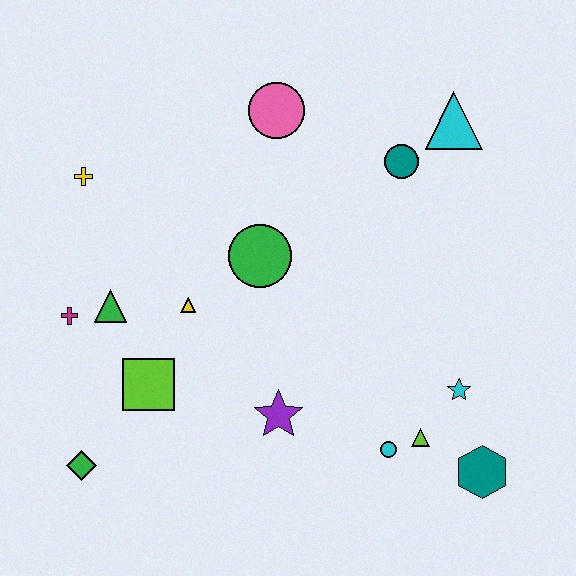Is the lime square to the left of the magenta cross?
No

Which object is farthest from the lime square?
The cyan triangle is farthest from the lime square.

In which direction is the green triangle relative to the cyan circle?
The green triangle is to the left of the cyan circle.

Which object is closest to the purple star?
The cyan circle is closest to the purple star.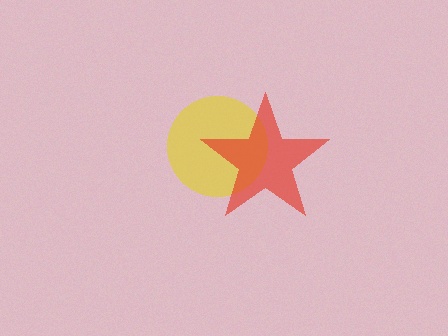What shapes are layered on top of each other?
The layered shapes are: a yellow circle, a red star.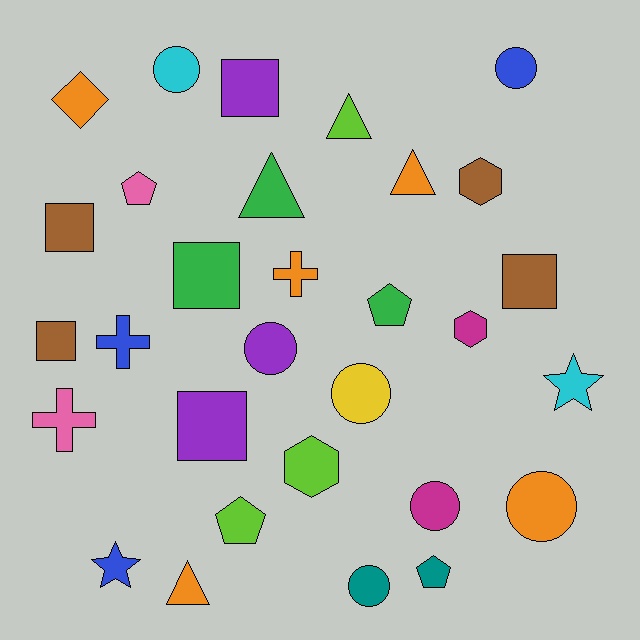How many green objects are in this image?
There are 3 green objects.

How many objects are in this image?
There are 30 objects.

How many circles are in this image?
There are 7 circles.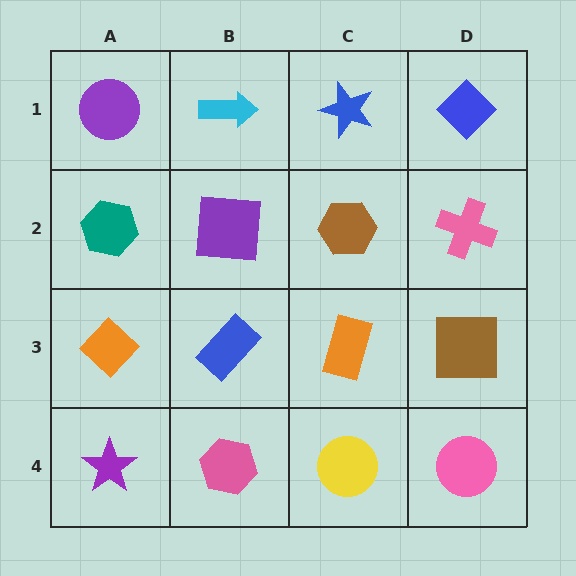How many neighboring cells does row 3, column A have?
3.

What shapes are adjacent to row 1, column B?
A purple square (row 2, column B), a purple circle (row 1, column A), a blue star (row 1, column C).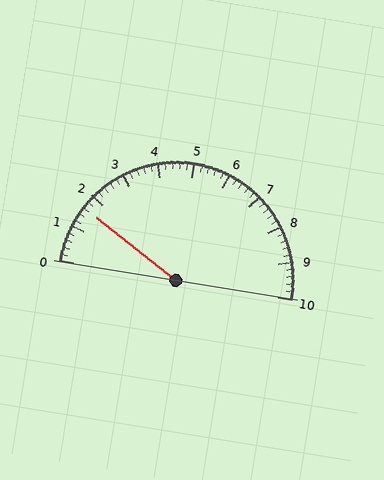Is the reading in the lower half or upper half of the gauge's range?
The reading is in the lower half of the range (0 to 10).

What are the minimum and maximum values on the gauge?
The gauge ranges from 0 to 10.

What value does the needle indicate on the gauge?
The needle indicates approximately 1.6.